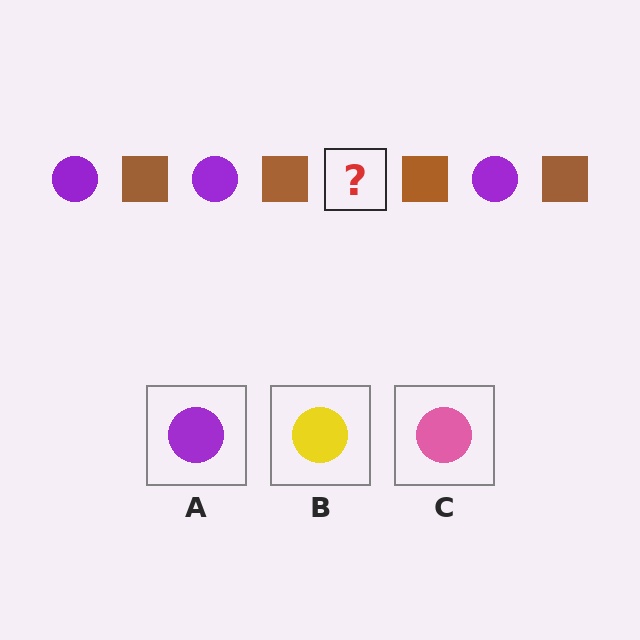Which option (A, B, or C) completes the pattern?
A.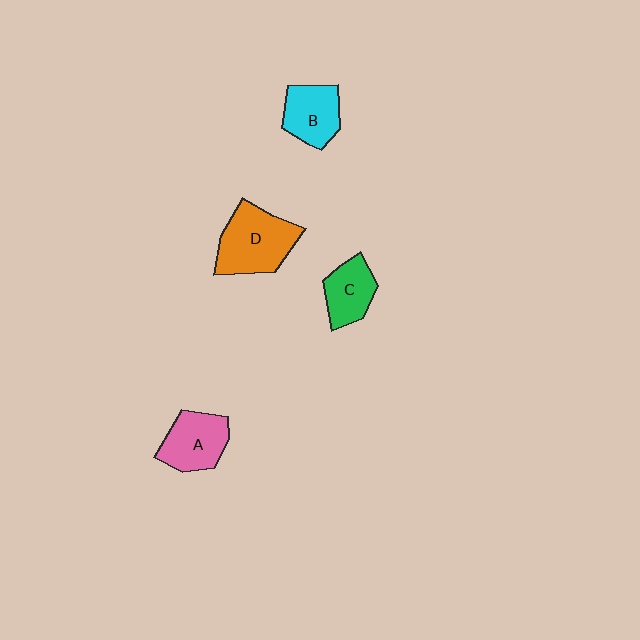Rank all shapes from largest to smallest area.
From largest to smallest: D (orange), A (pink), B (cyan), C (green).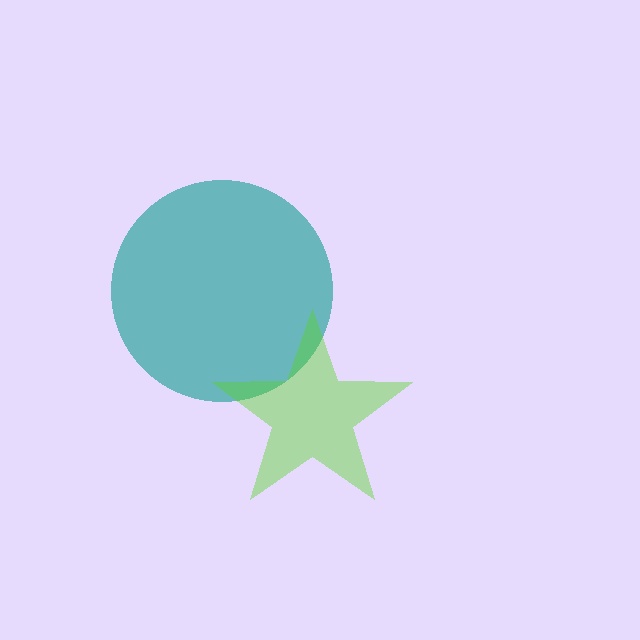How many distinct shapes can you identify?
There are 2 distinct shapes: a teal circle, a lime star.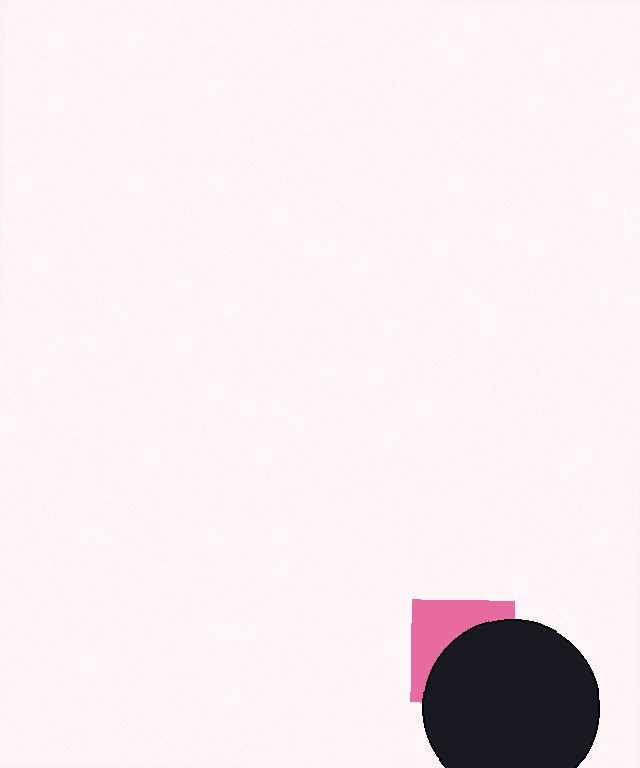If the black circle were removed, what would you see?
You would see the complete pink square.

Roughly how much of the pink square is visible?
A small part of it is visible (roughly 43%).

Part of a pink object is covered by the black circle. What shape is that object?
It is a square.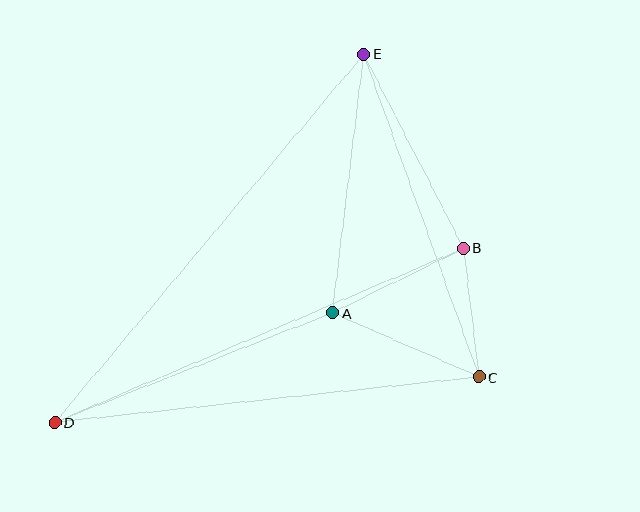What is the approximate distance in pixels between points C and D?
The distance between C and D is approximately 427 pixels.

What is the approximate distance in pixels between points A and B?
The distance between A and B is approximately 146 pixels.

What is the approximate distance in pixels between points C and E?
The distance between C and E is approximately 343 pixels.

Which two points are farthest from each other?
Points D and E are farthest from each other.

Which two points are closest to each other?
Points B and C are closest to each other.